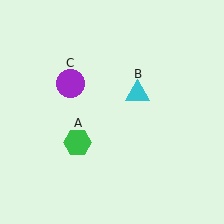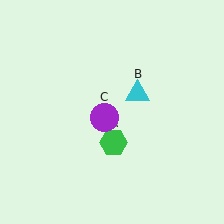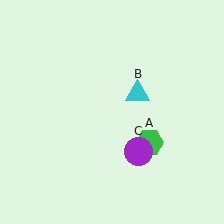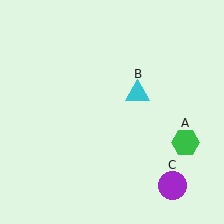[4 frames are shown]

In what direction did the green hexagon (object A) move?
The green hexagon (object A) moved right.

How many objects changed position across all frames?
2 objects changed position: green hexagon (object A), purple circle (object C).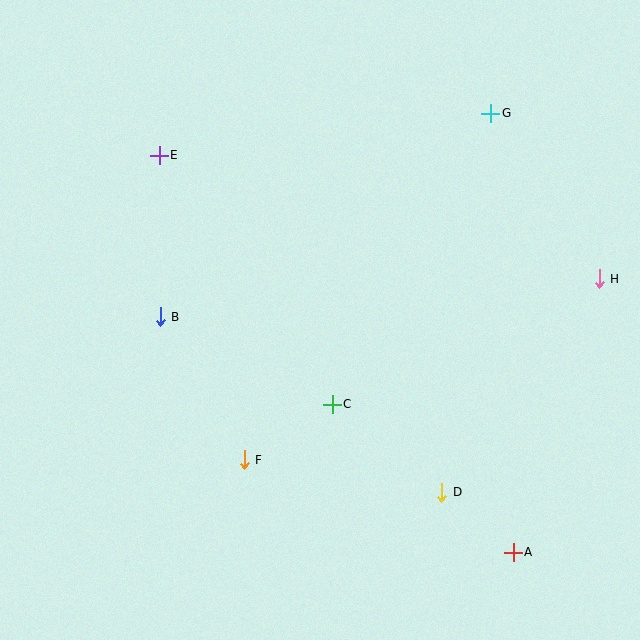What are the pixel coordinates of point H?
Point H is at (599, 279).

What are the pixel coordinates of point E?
Point E is at (159, 155).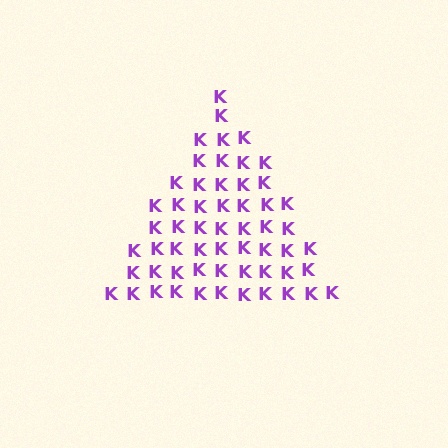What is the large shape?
The large shape is a triangle.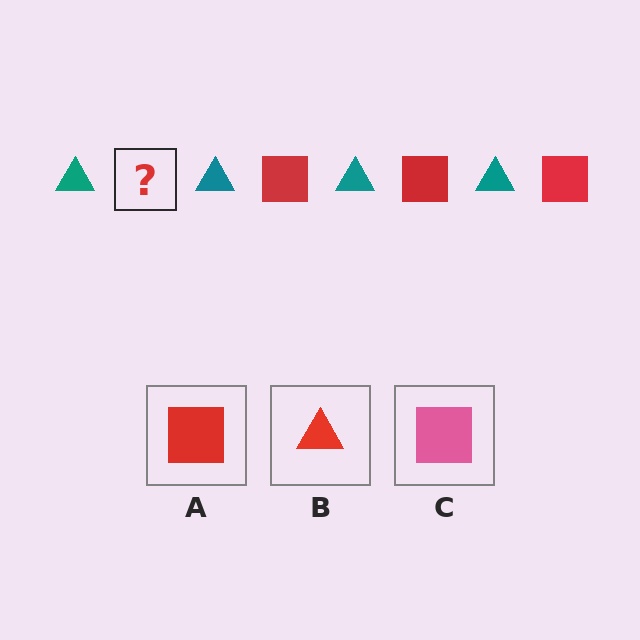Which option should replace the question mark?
Option A.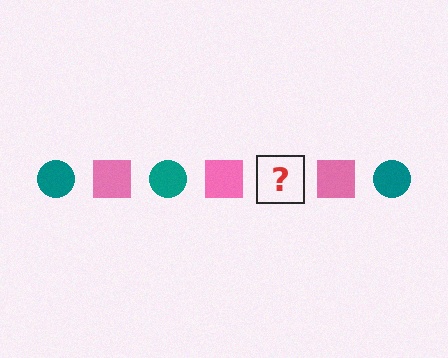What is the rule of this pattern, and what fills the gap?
The rule is that the pattern alternates between teal circle and pink square. The gap should be filled with a teal circle.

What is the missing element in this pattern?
The missing element is a teal circle.